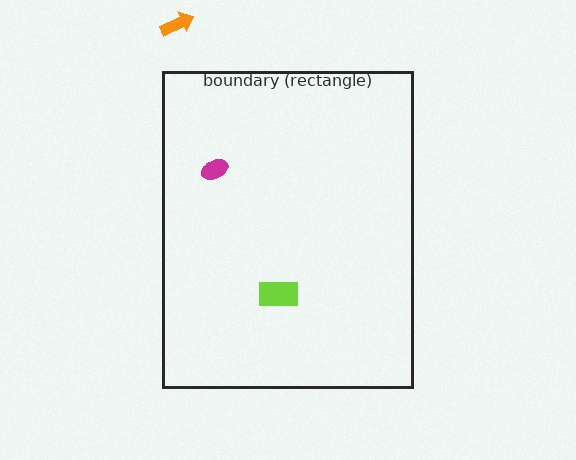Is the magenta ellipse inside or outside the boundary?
Inside.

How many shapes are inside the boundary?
2 inside, 1 outside.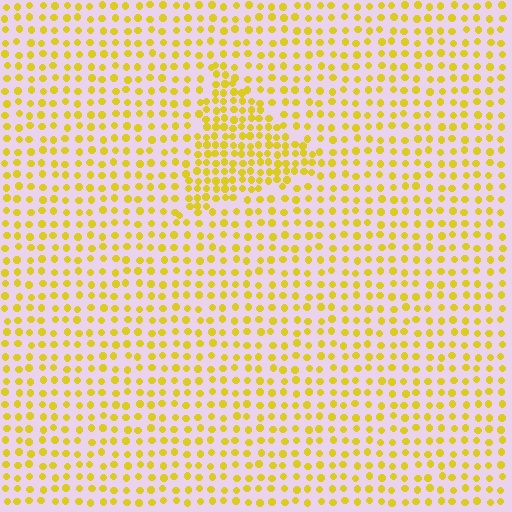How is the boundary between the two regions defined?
The boundary is defined by a change in element density (approximately 1.9x ratio). All elements are the same color, size, and shape.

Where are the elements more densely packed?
The elements are more densely packed inside the triangle boundary.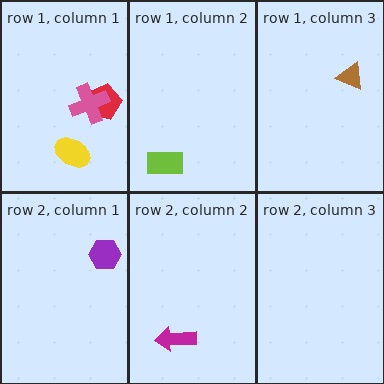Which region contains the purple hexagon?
The row 2, column 1 region.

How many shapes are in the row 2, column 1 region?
1.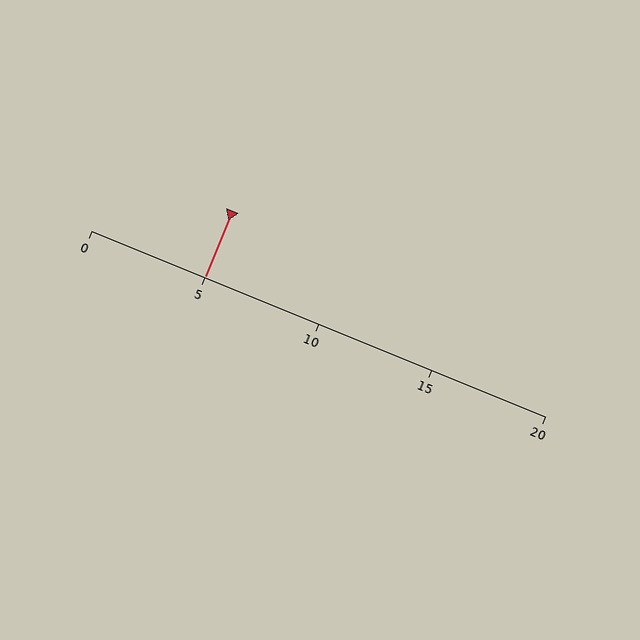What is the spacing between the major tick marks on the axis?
The major ticks are spaced 5 apart.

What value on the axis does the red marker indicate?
The marker indicates approximately 5.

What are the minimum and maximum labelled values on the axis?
The axis runs from 0 to 20.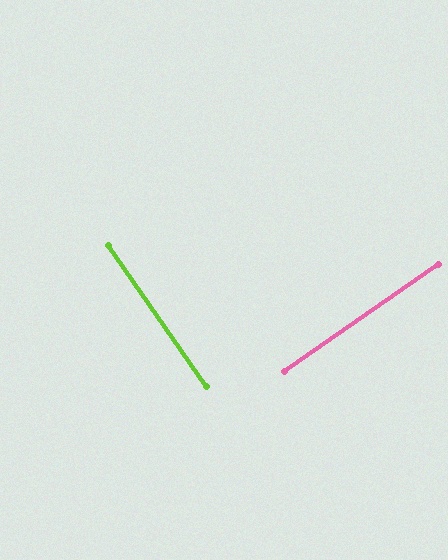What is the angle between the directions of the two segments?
Approximately 90 degrees.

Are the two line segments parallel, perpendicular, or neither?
Perpendicular — they meet at approximately 90°.